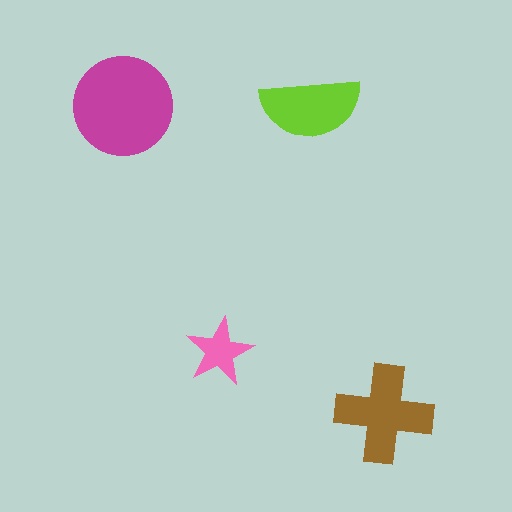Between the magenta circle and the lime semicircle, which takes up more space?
The magenta circle.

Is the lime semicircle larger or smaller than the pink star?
Larger.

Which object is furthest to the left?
The magenta circle is leftmost.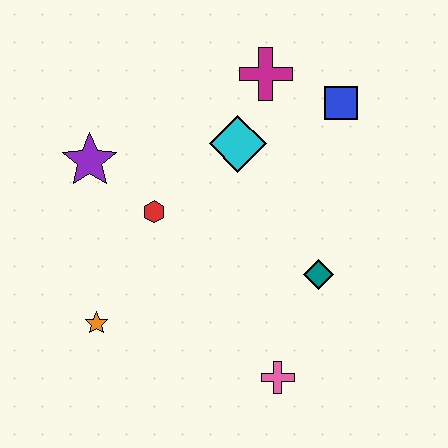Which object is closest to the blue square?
The magenta cross is closest to the blue square.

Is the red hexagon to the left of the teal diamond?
Yes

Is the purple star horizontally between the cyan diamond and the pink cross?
No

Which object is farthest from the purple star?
The pink cross is farthest from the purple star.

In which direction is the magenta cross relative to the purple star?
The magenta cross is to the right of the purple star.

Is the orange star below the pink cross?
No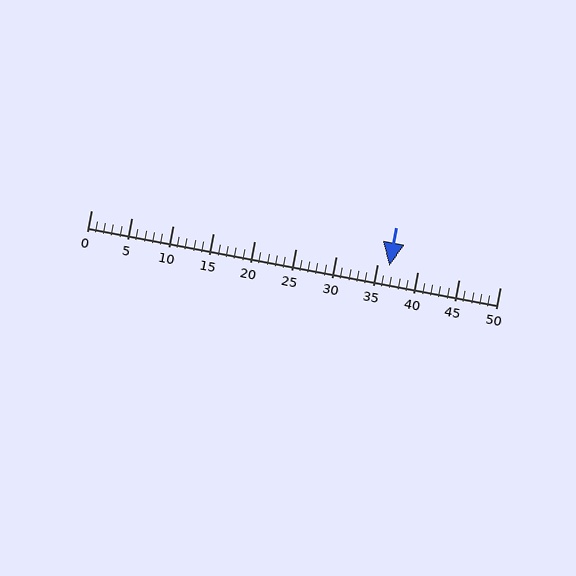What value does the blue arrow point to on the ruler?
The blue arrow points to approximately 36.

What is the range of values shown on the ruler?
The ruler shows values from 0 to 50.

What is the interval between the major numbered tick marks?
The major tick marks are spaced 5 units apart.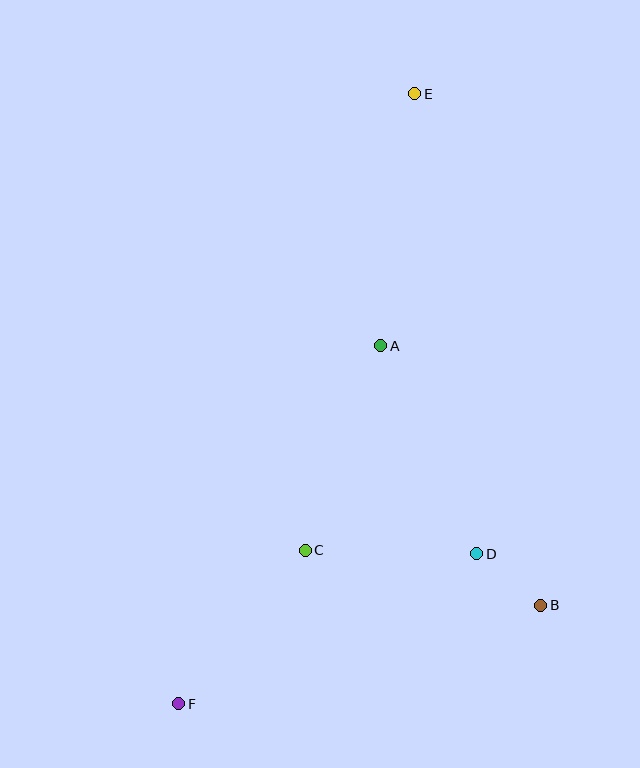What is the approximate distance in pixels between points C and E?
The distance between C and E is approximately 470 pixels.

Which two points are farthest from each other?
Points E and F are farthest from each other.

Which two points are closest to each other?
Points B and D are closest to each other.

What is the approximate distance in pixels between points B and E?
The distance between B and E is approximately 527 pixels.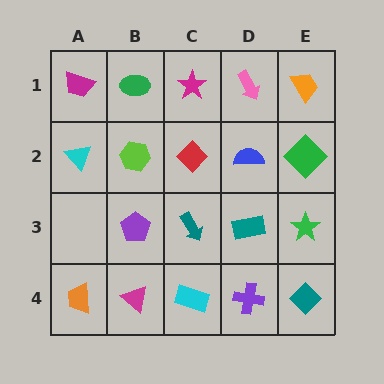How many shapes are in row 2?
5 shapes.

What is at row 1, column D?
A pink arrow.